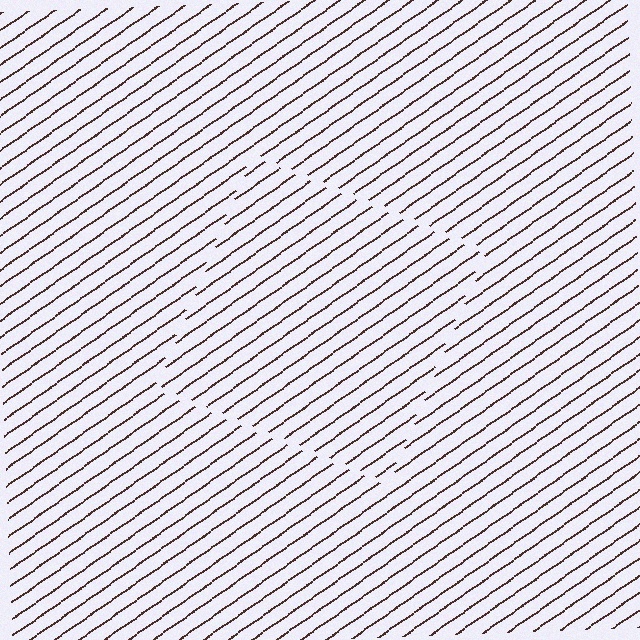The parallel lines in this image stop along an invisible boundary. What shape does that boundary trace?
An illusory square. The interior of the shape contains the same grating, shifted by half a period — the contour is defined by the phase discontinuity where line-ends from the inner and outer gratings abut.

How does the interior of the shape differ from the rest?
The interior of the shape contains the same grating, shifted by half a period — the contour is defined by the phase discontinuity where line-ends from the inner and outer gratings abut.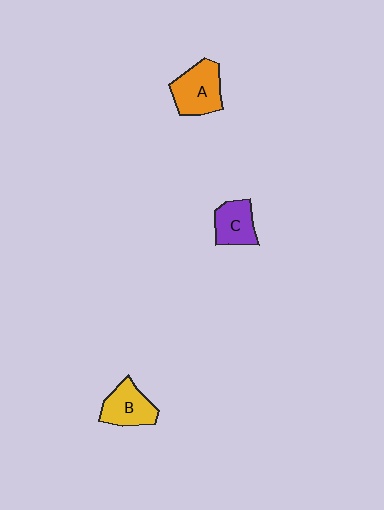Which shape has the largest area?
Shape A (orange).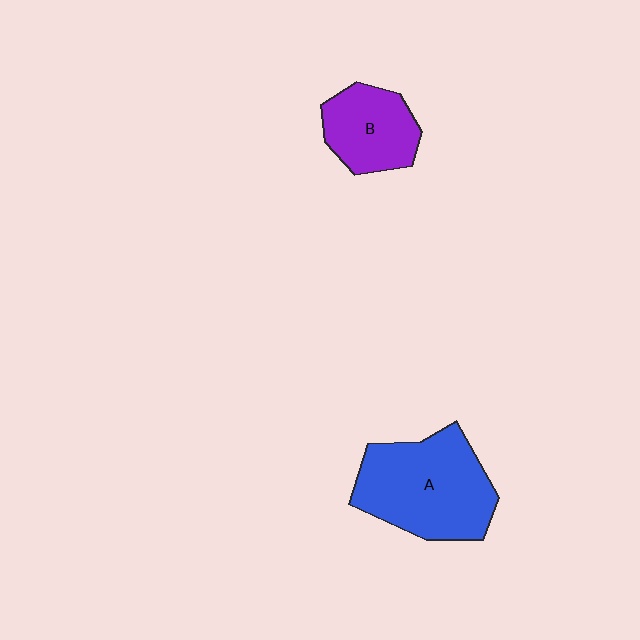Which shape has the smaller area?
Shape B (purple).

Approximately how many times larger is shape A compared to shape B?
Approximately 1.7 times.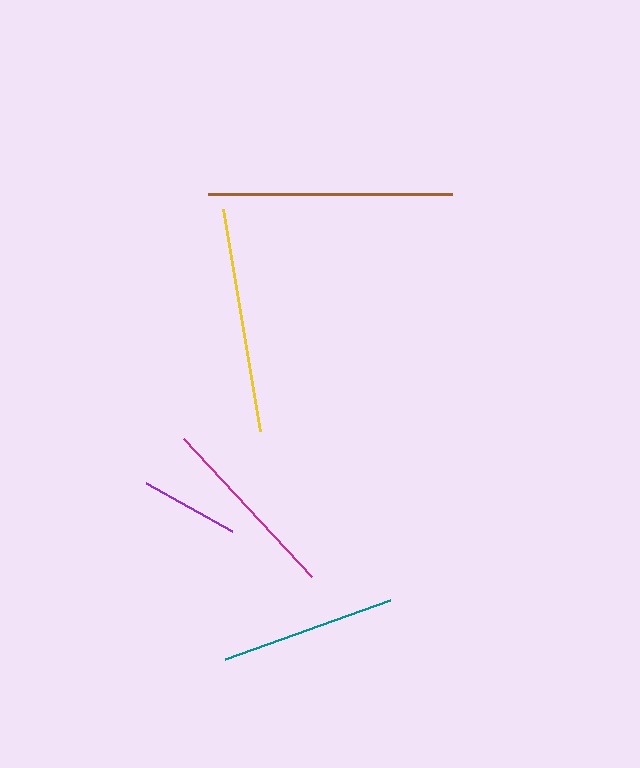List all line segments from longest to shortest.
From longest to shortest: brown, yellow, magenta, teal, purple.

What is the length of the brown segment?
The brown segment is approximately 244 pixels long.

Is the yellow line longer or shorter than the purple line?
The yellow line is longer than the purple line.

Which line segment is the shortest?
The purple line is the shortest at approximately 98 pixels.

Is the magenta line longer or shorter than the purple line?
The magenta line is longer than the purple line.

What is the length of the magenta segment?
The magenta segment is approximately 188 pixels long.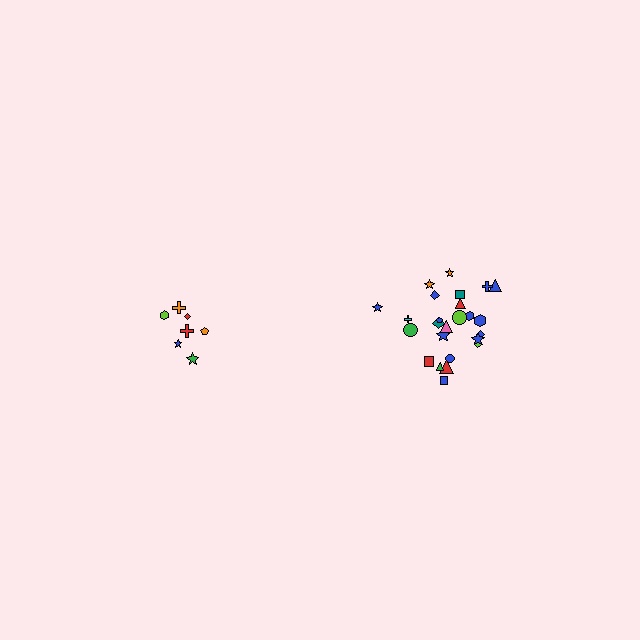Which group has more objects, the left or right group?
The right group.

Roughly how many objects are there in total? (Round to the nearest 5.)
Roughly 30 objects in total.